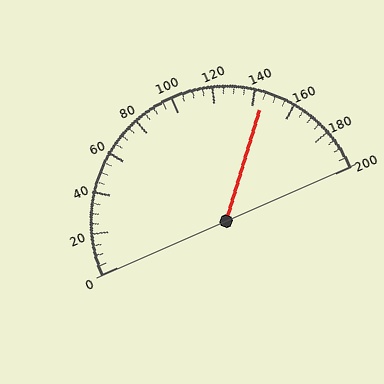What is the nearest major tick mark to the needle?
The nearest major tick mark is 140.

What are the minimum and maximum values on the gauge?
The gauge ranges from 0 to 200.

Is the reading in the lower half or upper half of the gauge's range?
The reading is in the upper half of the range (0 to 200).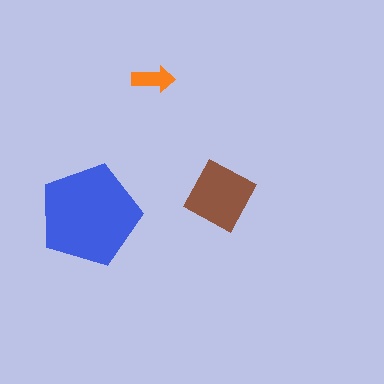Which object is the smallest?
The orange arrow.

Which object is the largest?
The blue pentagon.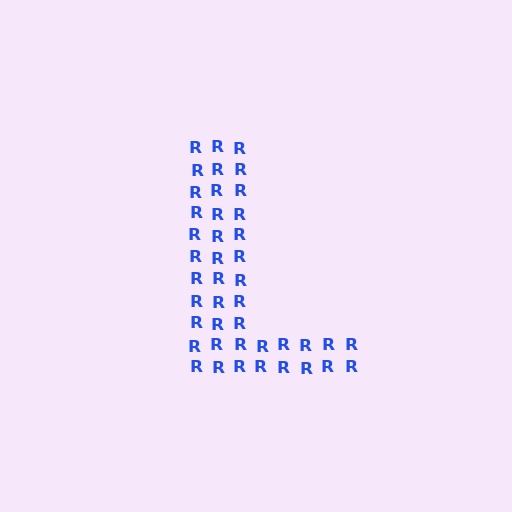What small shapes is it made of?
It is made of small letter R's.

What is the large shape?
The large shape is the letter L.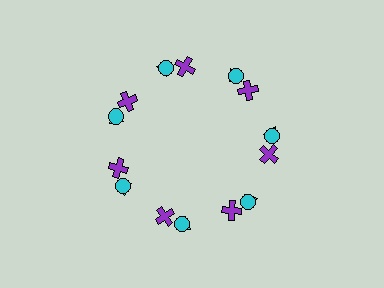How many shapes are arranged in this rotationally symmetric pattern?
There are 21 shapes, arranged in 7 groups of 3.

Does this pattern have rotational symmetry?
Yes, this pattern has 7-fold rotational symmetry. It looks the same after rotating 51 degrees around the center.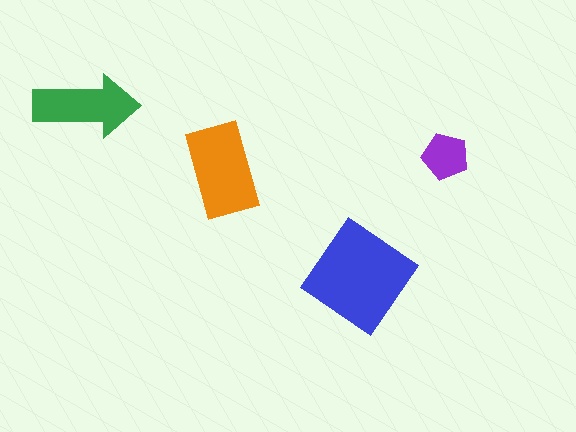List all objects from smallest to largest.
The purple pentagon, the green arrow, the orange rectangle, the blue diamond.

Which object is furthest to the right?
The purple pentagon is rightmost.